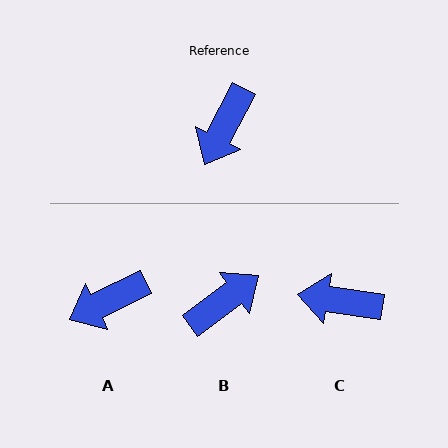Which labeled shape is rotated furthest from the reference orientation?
B, about 154 degrees away.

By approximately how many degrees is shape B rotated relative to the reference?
Approximately 154 degrees counter-clockwise.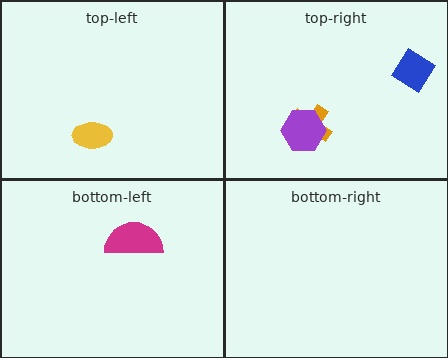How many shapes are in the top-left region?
1.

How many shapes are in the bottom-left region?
1.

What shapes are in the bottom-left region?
The magenta semicircle.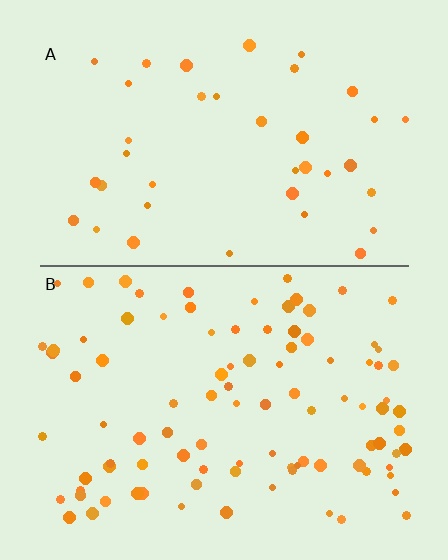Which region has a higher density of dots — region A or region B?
B (the bottom).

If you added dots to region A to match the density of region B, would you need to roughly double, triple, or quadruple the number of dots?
Approximately double.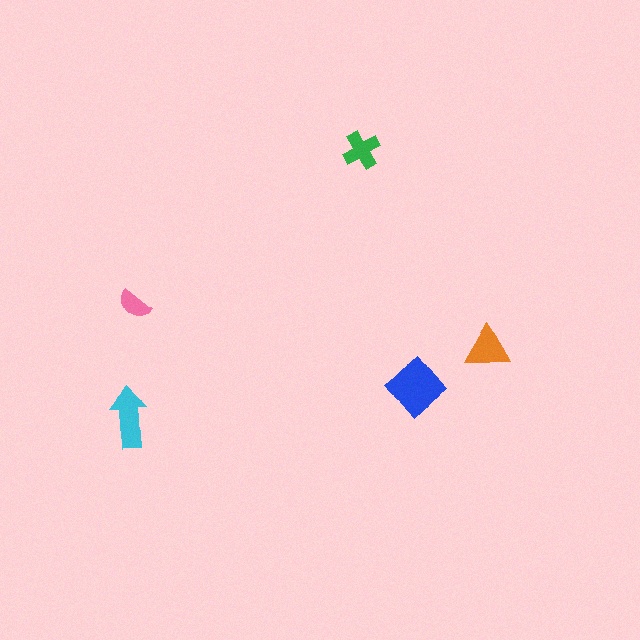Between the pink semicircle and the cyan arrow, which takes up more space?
The cyan arrow.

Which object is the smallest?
The pink semicircle.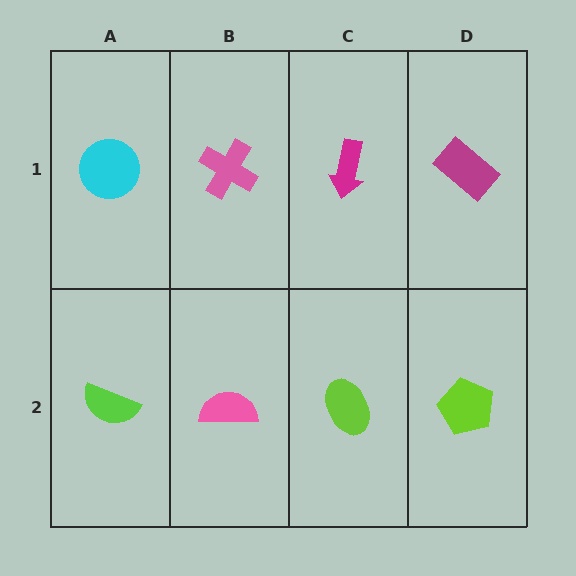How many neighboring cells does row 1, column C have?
3.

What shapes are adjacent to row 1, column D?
A lime pentagon (row 2, column D), a magenta arrow (row 1, column C).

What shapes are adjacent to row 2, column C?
A magenta arrow (row 1, column C), a pink semicircle (row 2, column B), a lime pentagon (row 2, column D).